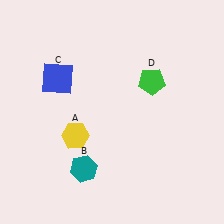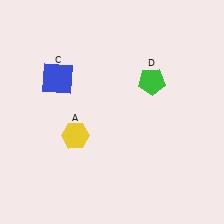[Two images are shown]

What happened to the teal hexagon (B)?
The teal hexagon (B) was removed in Image 2. It was in the bottom-left area of Image 1.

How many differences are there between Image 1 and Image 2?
There is 1 difference between the two images.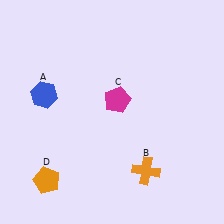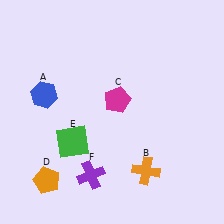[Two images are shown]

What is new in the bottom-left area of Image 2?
A purple cross (F) was added in the bottom-left area of Image 2.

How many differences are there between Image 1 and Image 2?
There are 2 differences between the two images.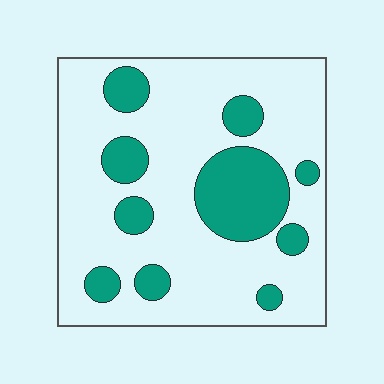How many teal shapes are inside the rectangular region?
10.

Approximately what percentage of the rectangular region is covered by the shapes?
Approximately 25%.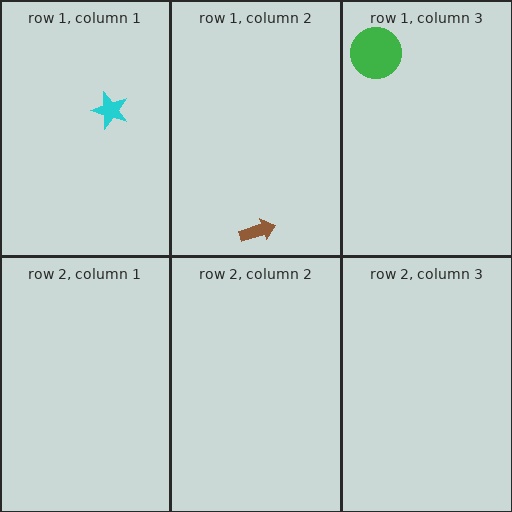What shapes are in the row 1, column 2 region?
The brown arrow.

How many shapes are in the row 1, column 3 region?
1.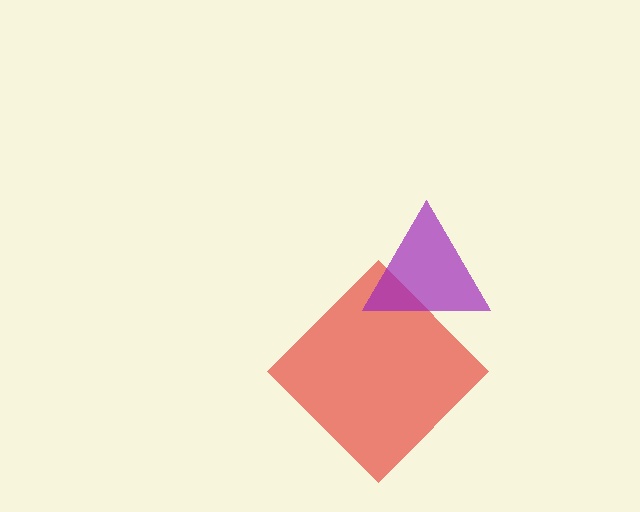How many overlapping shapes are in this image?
There are 2 overlapping shapes in the image.